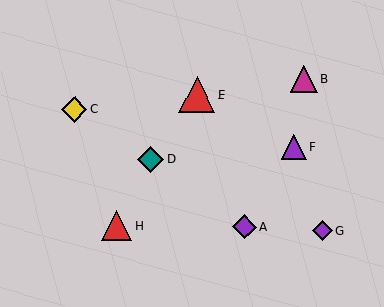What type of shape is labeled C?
Shape C is a yellow diamond.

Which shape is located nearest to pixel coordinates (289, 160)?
The purple triangle (labeled F) at (294, 147) is nearest to that location.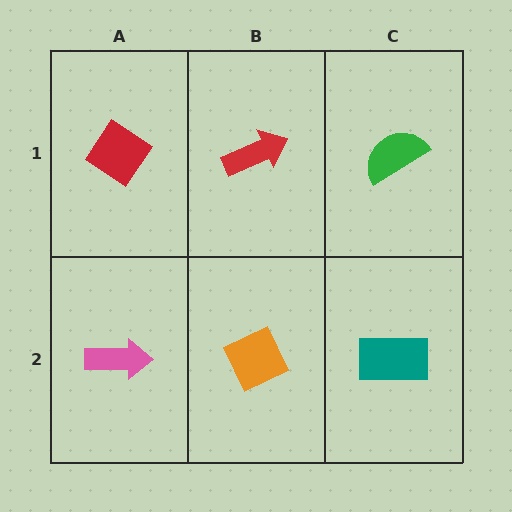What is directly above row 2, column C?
A green semicircle.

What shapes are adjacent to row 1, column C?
A teal rectangle (row 2, column C), a red arrow (row 1, column B).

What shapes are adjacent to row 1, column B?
An orange diamond (row 2, column B), a red diamond (row 1, column A), a green semicircle (row 1, column C).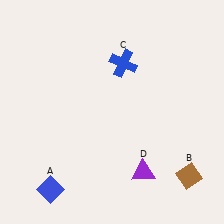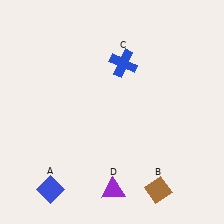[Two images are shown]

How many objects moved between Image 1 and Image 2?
2 objects moved between the two images.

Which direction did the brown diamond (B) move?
The brown diamond (B) moved left.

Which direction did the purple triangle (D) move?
The purple triangle (D) moved left.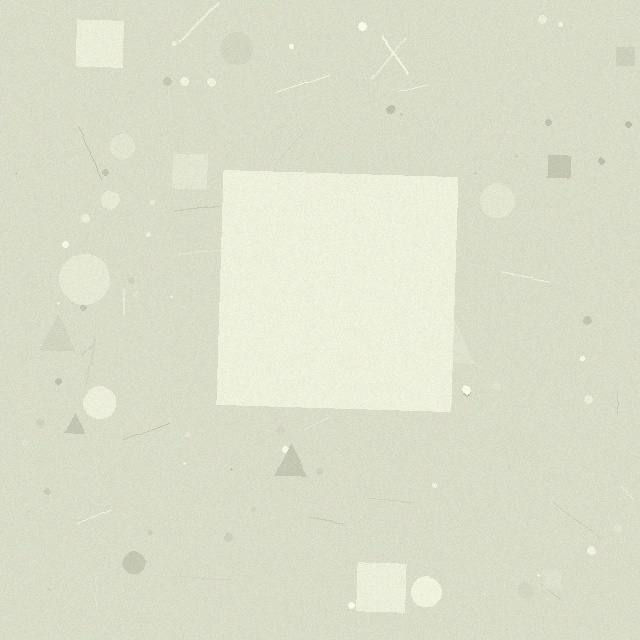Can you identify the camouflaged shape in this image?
The camouflaged shape is a square.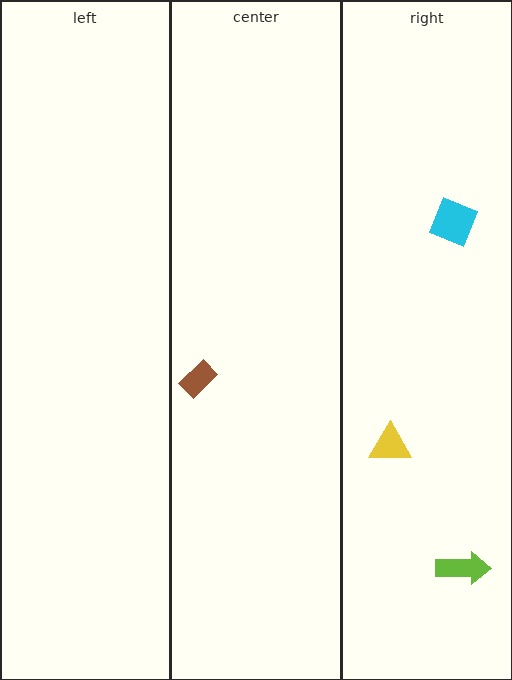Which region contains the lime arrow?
The right region.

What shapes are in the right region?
The lime arrow, the yellow triangle, the cyan square.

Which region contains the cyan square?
The right region.